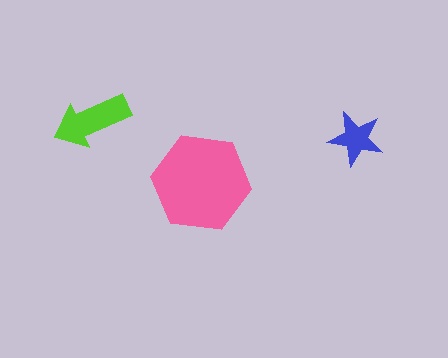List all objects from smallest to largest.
The blue star, the lime arrow, the pink hexagon.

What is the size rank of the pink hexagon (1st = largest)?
1st.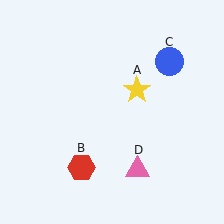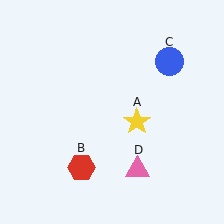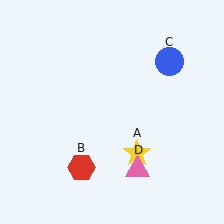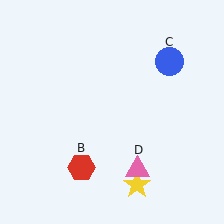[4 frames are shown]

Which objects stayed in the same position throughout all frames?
Red hexagon (object B) and blue circle (object C) and pink triangle (object D) remained stationary.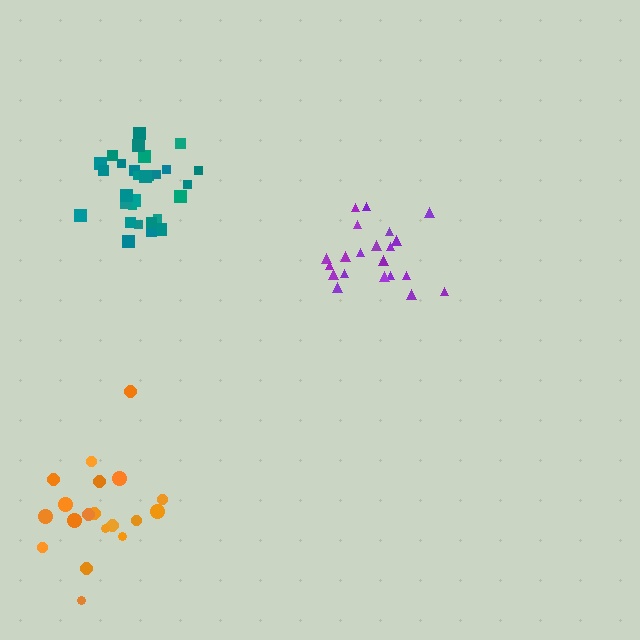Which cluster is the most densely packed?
Teal.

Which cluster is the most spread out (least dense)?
Orange.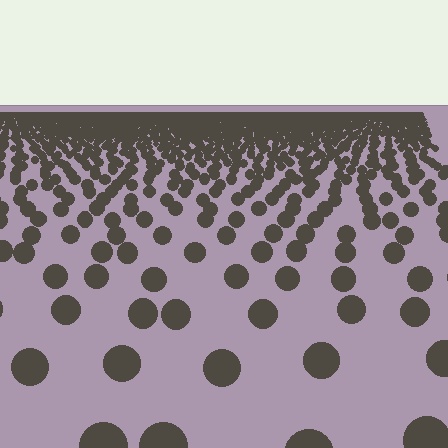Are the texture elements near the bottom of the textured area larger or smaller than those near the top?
Larger. Near the bottom, elements are closer to the viewer and appear at a bigger on-screen size.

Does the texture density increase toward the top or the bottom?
Density increases toward the top.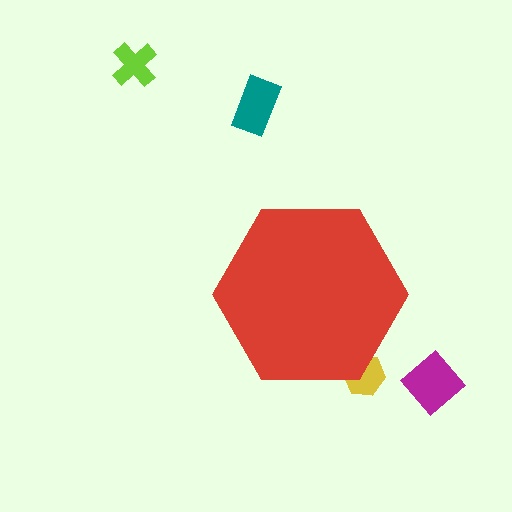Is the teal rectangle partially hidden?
No, the teal rectangle is fully visible.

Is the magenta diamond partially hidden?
No, the magenta diamond is fully visible.